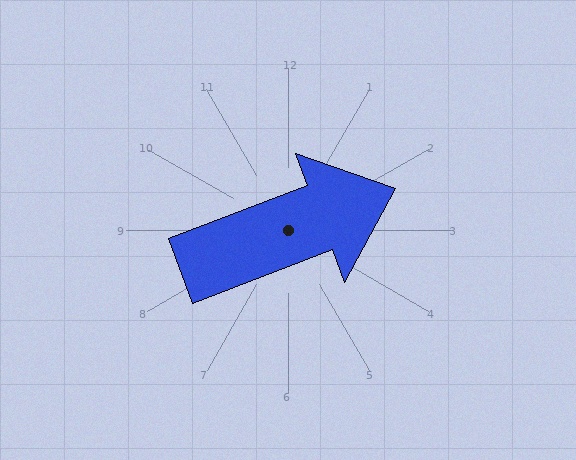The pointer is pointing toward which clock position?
Roughly 2 o'clock.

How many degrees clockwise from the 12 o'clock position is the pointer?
Approximately 69 degrees.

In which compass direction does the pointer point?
East.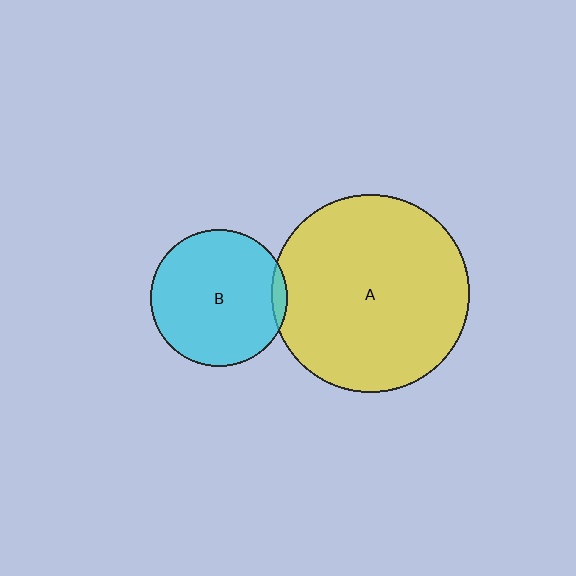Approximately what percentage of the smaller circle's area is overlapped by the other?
Approximately 5%.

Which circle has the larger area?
Circle A (yellow).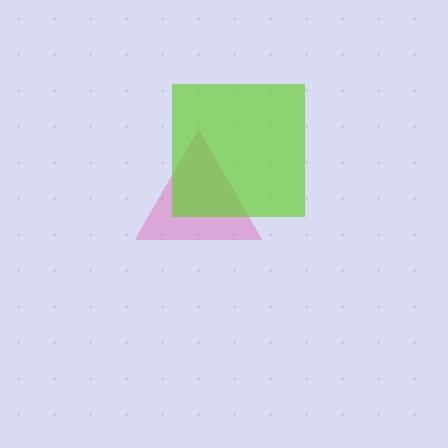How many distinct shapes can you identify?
There are 2 distinct shapes: a pink triangle, a lime square.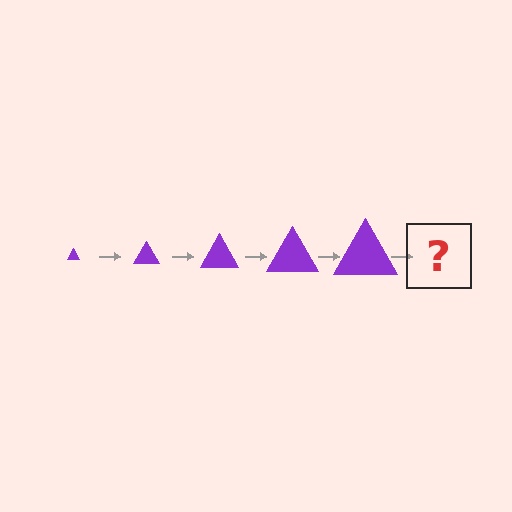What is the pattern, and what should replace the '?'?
The pattern is that the triangle gets progressively larger each step. The '?' should be a purple triangle, larger than the previous one.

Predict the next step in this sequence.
The next step is a purple triangle, larger than the previous one.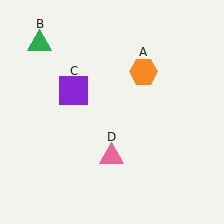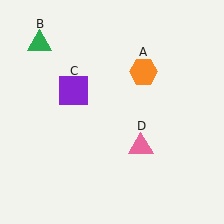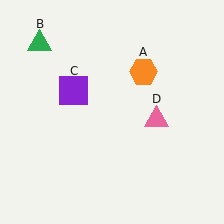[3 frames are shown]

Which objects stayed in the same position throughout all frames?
Orange hexagon (object A) and green triangle (object B) and purple square (object C) remained stationary.